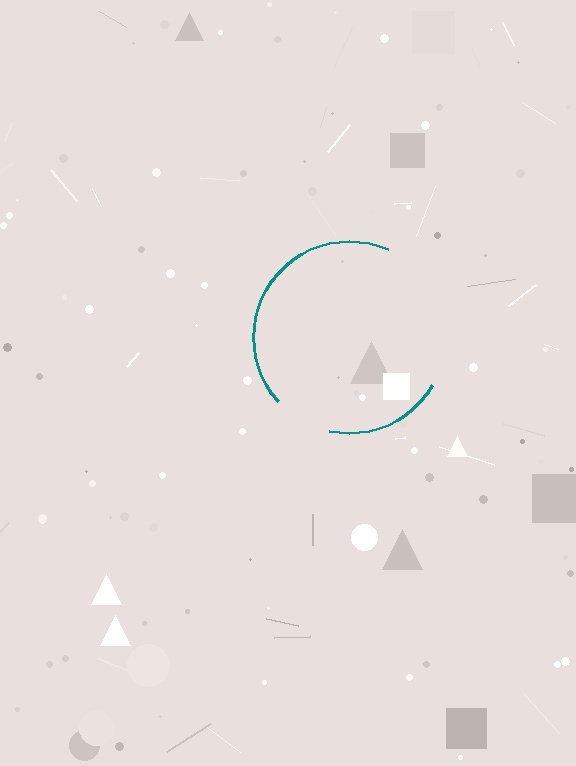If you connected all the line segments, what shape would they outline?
They would outline a circle.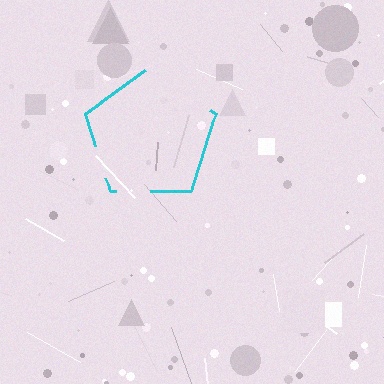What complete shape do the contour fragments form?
The contour fragments form a pentagon.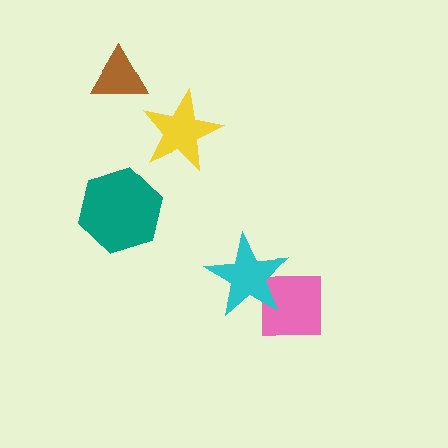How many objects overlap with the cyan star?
1 object overlaps with the cyan star.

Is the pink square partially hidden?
Yes, it is partially covered by another shape.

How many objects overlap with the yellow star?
0 objects overlap with the yellow star.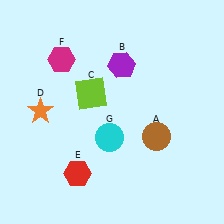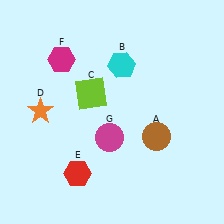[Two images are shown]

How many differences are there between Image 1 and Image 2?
There are 2 differences between the two images.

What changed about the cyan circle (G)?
In Image 1, G is cyan. In Image 2, it changed to magenta.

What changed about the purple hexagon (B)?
In Image 1, B is purple. In Image 2, it changed to cyan.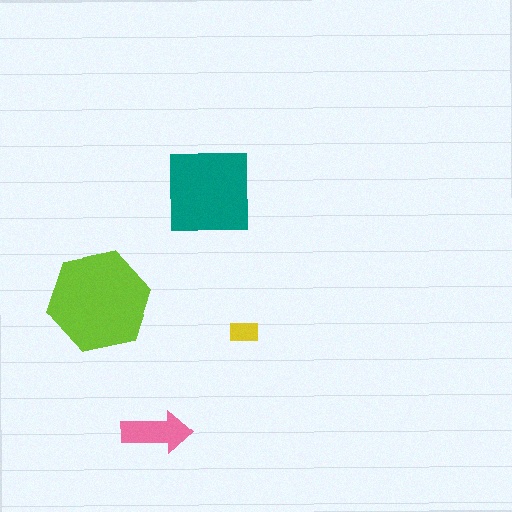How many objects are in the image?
There are 4 objects in the image.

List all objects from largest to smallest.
The lime hexagon, the teal square, the pink arrow, the yellow rectangle.